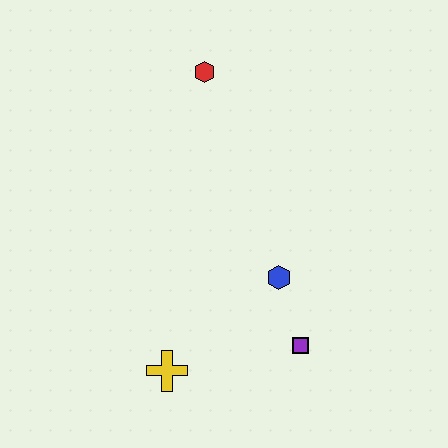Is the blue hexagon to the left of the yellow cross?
No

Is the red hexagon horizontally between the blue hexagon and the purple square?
No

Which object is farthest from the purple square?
The red hexagon is farthest from the purple square.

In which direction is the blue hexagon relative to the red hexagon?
The blue hexagon is below the red hexagon.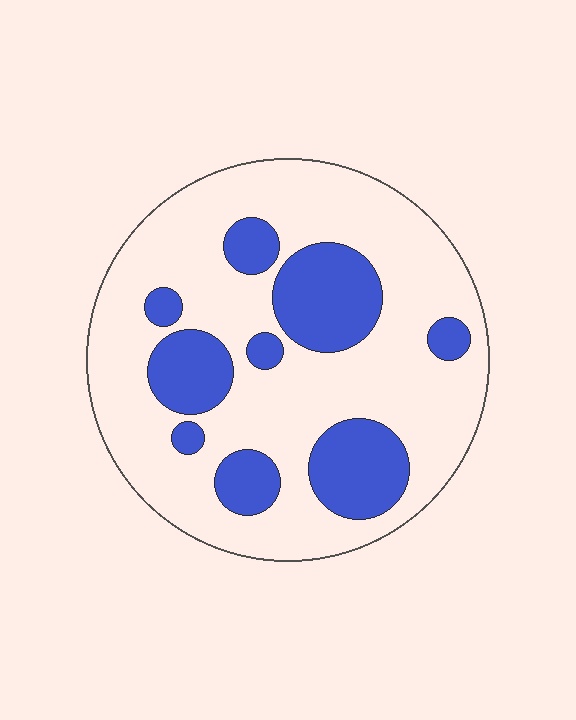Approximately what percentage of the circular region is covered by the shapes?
Approximately 25%.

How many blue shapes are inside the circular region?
9.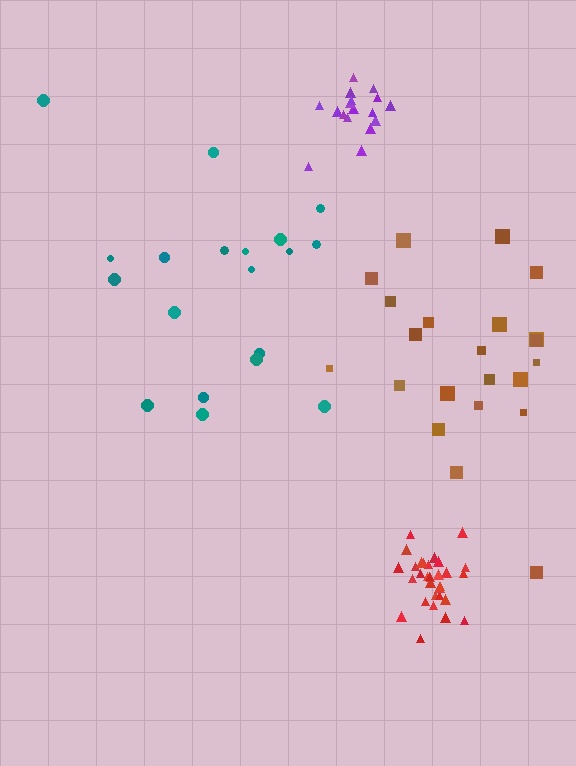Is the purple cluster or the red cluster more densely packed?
Red.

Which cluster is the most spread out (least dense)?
Teal.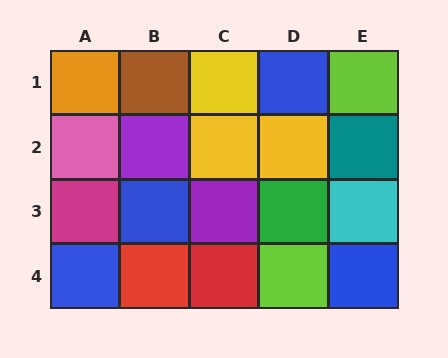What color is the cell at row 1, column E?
Lime.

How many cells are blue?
4 cells are blue.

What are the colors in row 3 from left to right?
Magenta, blue, purple, green, cyan.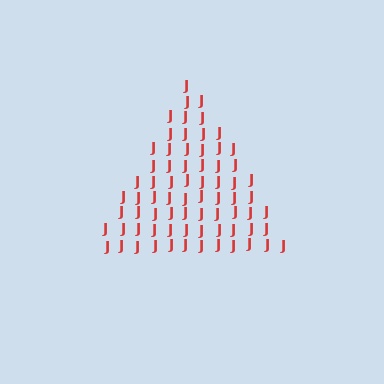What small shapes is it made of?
It is made of small letter J's.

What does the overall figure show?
The overall figure shows a triangle.